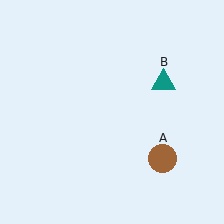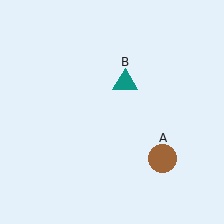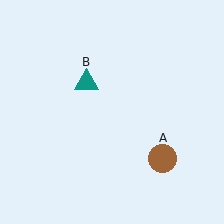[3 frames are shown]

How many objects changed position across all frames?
1 object changed position: teal triangle (object B).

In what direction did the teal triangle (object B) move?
The teal triangle (object B) moved left.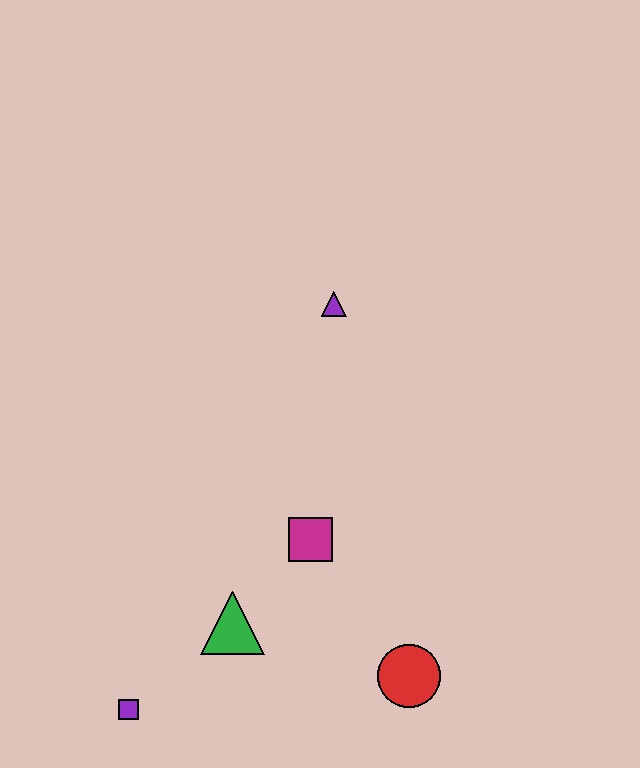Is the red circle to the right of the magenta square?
Yes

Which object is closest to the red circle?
The magenta square is closest to the red circle.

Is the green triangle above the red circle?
Yes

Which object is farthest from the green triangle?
The purple triangle is farthest from the green triangle.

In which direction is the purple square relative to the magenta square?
The purple square is to the left of the magenta square.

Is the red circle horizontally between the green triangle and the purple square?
No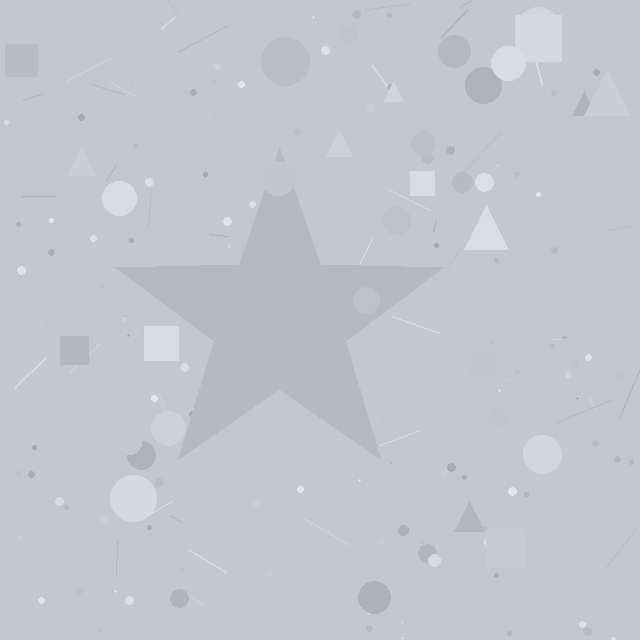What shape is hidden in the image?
A star is hidden in the image.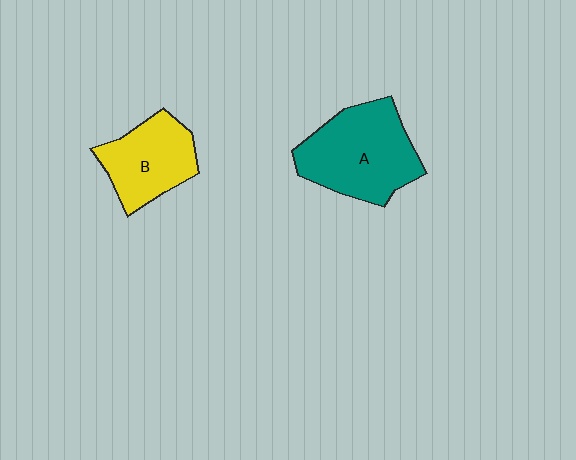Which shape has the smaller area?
Shape B (yellow).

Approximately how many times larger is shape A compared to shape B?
Approximately 1.4 times.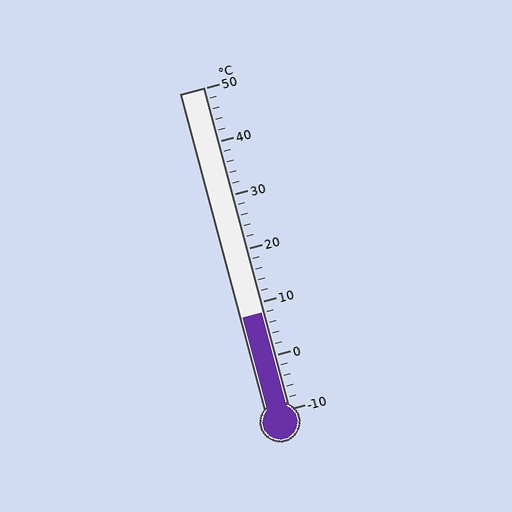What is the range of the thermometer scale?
The thermometer scale ranges from -10°C to 50°C.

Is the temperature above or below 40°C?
The temperature is below 40°C.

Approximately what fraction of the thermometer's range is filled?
The thermometer is filled to approximately 30% of its range.